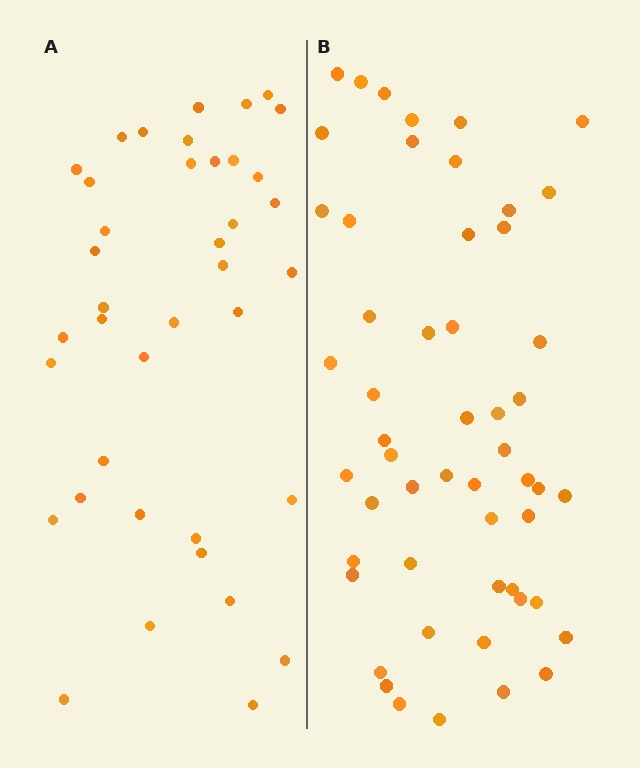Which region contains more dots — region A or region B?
Region B (the right region) has more dots.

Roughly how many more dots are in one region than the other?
Region B has approximately 15 more dots than region A.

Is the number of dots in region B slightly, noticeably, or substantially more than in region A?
Region B has noticeably more, but not dramatically so. The ratio is roughly 1.4 to 1.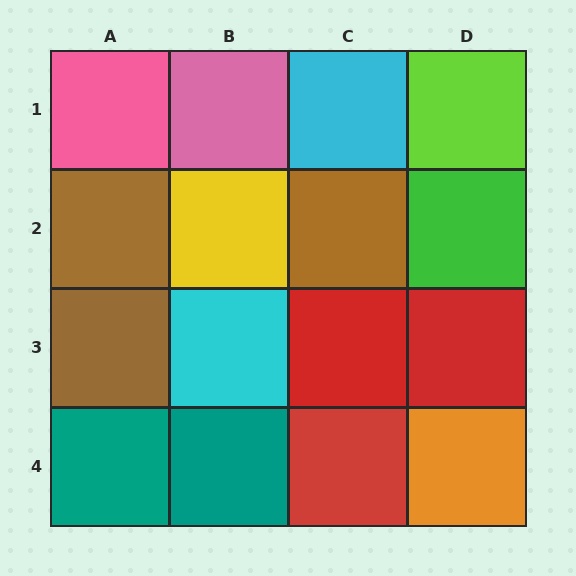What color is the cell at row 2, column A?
Brown.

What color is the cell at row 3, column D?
Red.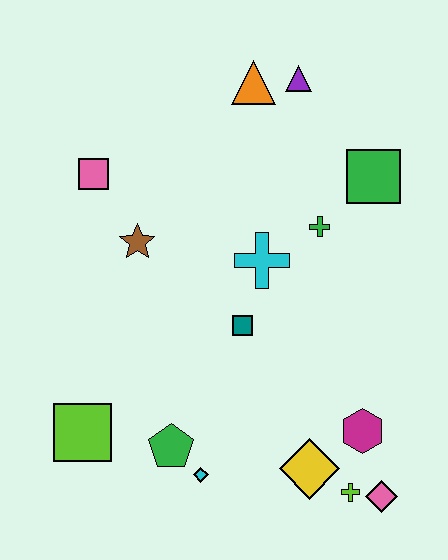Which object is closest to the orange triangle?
The purple triangle is closest to the orange triangle.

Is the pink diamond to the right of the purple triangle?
Yes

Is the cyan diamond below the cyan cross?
Yes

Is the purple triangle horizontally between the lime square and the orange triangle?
No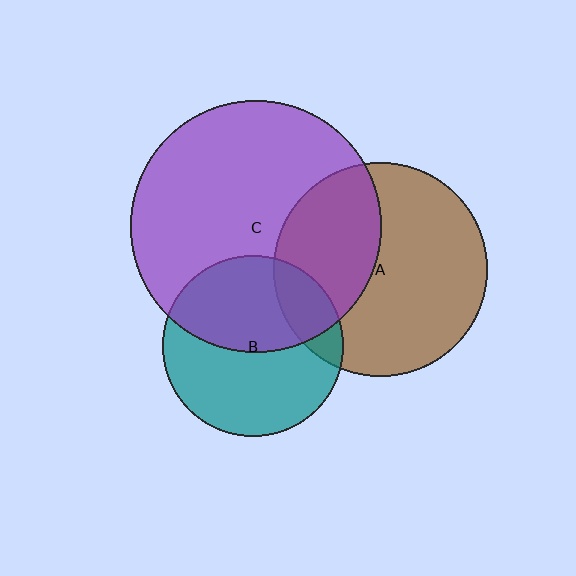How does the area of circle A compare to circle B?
Approximately 1.4 times.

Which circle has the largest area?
Circle C (purple).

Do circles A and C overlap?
Yes.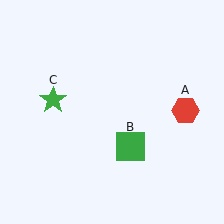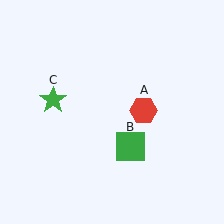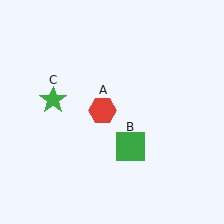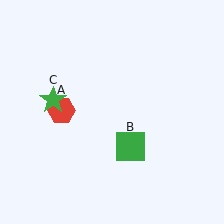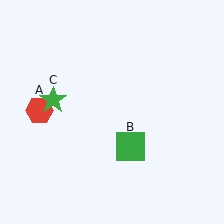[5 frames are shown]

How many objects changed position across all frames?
1 object changed position: red hexagon (object A).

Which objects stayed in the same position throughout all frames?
Green square (object B) and green star (object C) remained stationary.